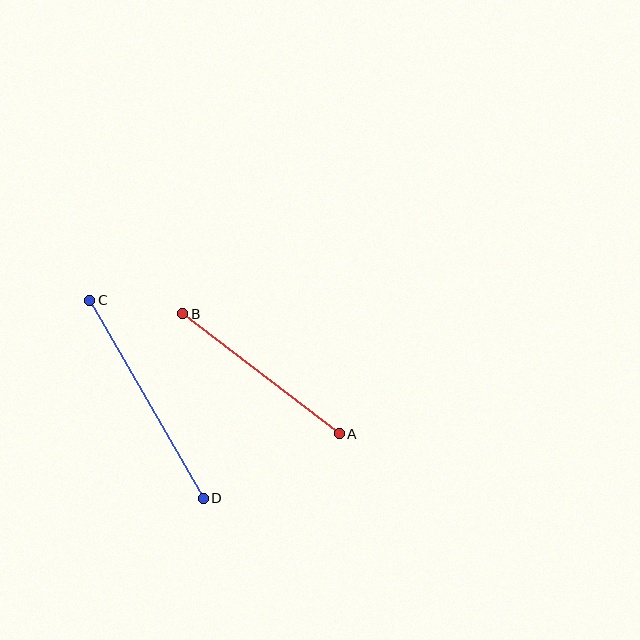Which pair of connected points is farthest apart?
Points C and D are farthest apart.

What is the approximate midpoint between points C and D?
The midpoint is at approximately (146, 399) pixels.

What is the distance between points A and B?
The distance is approximately 197 pixels.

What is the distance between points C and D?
The distance is approximately 228 pixels.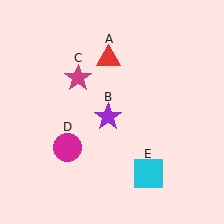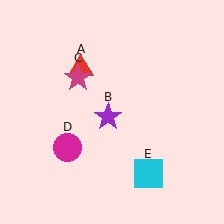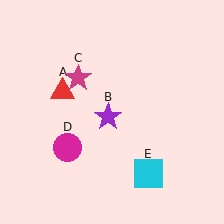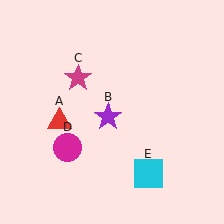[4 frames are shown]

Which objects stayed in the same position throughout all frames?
Purple star (object B) and magenta star (object C) and magenta circle (object D) and cyan square (object E) remained stationary.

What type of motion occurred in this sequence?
The red triangle (object A) rotated counterclockwise around the center of the scene.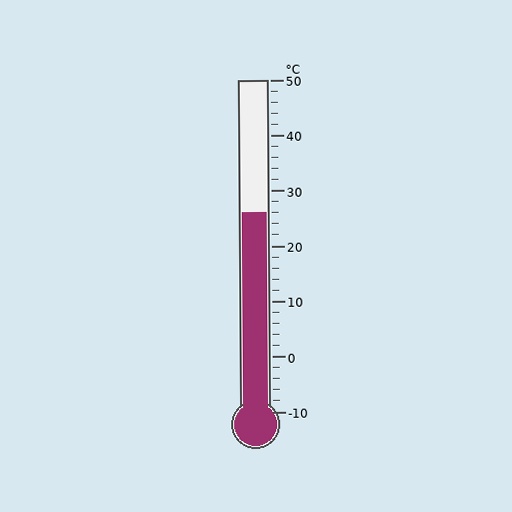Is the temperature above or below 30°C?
The temperature is below 30°C.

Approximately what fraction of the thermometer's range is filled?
The thermometer is filled to approximately 60% of its range.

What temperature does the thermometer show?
The thermometer shows approximately 26°C.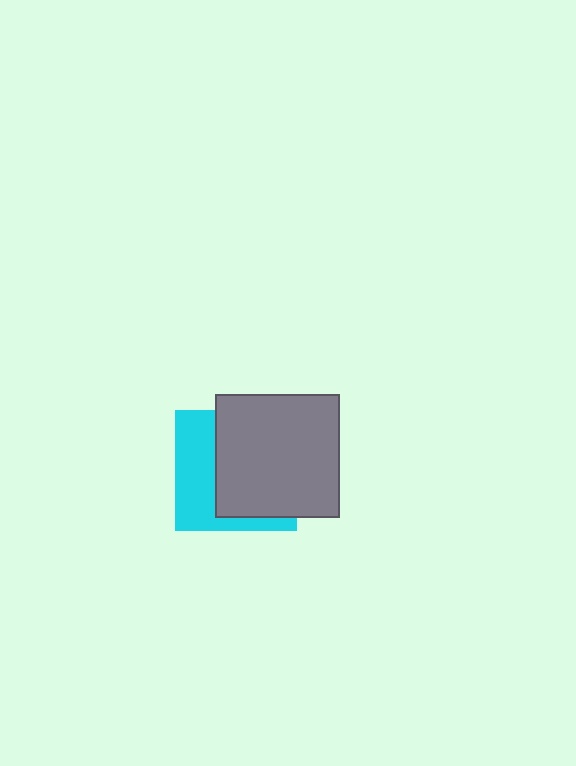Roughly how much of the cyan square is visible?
A small part of it is visible (roughly 40%).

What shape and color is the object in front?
The object in front is a gray square.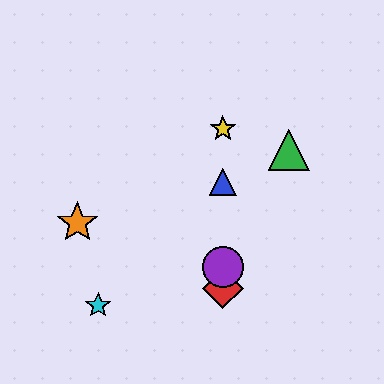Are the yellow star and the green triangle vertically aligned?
No, the yellow star is at x≈223 and the green triangle is at x≈289.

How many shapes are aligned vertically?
4 shapes (the red diamond, the blue triangle, the yellow star, the purple circle) are aligned vertically.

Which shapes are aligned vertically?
The red diamond, the blue triangle, the yellow star, the purple circle are aligned vertically.